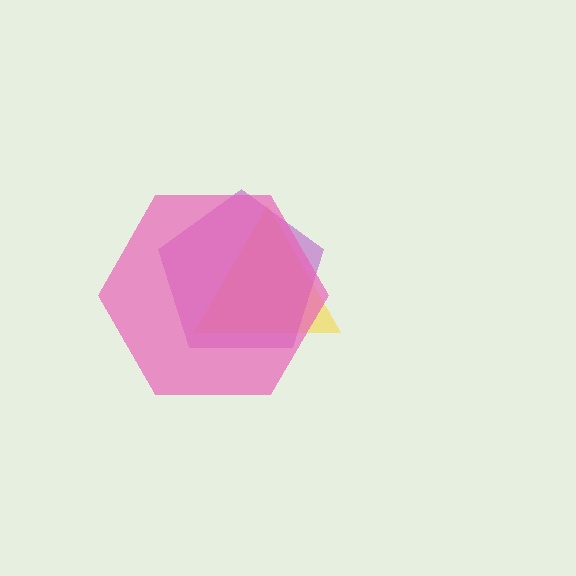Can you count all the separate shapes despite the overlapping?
Yes, there are 3 separate shapes.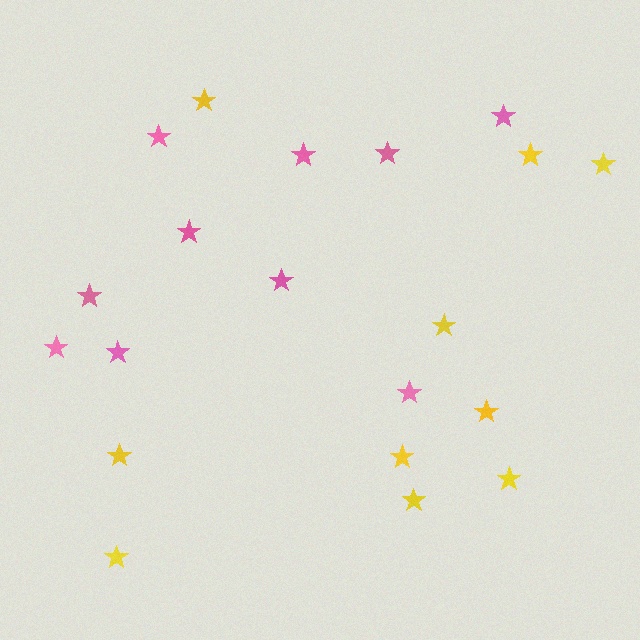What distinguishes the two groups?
There are 2 groups: one group of pink stars (10) and one group of yellow stars (10).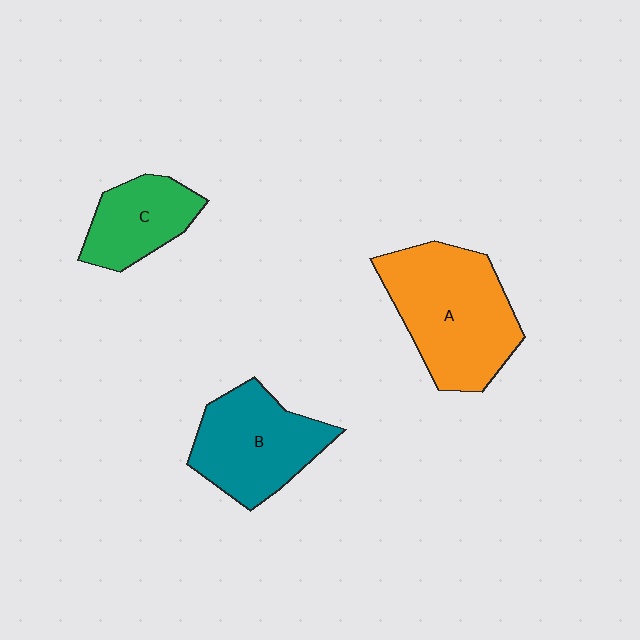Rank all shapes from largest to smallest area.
From largest to smallest: A (orange), B (teal), C (green).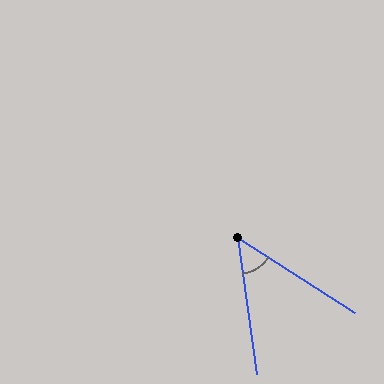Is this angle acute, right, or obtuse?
It is acute.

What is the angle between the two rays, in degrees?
Approximately 50 degrees.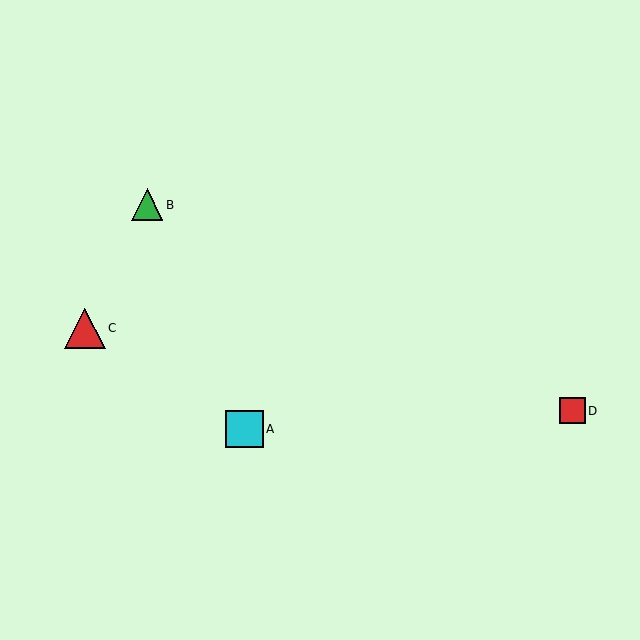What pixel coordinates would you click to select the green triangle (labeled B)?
Click at (147, 205) to select the green triangle B.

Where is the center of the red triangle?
The center of the red triangle is at (85, 328).